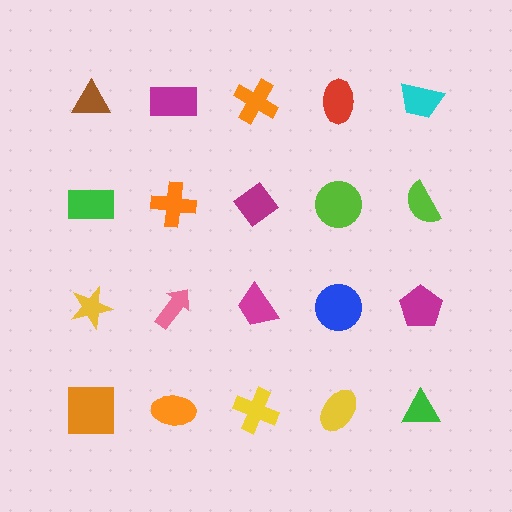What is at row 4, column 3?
A yellow cross.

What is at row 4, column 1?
An orange square.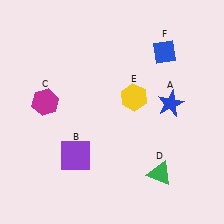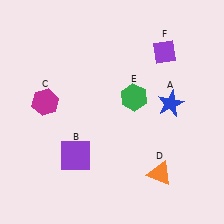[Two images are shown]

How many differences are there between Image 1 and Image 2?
There are 3 differences between the two images.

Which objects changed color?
D changed from green to orange. E changed from yellow to green. F changed from blue to purple.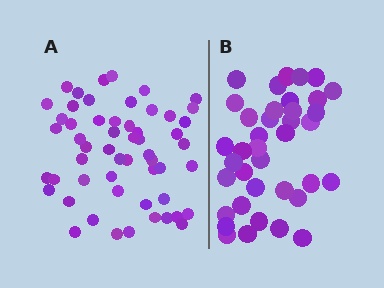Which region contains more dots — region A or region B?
Region A (the left region) has more dots.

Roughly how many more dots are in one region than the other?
Region A has approximately 15 more dots than region B.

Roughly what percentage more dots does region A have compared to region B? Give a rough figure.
About 45% more.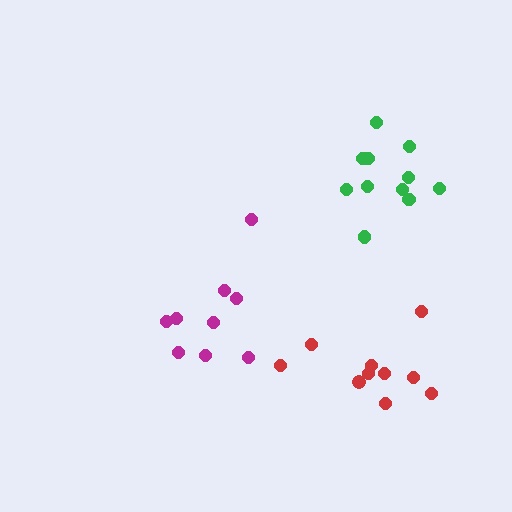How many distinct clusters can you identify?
There are 3 distinct clusters.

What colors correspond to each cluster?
The clusters are colored: magenta, green, red.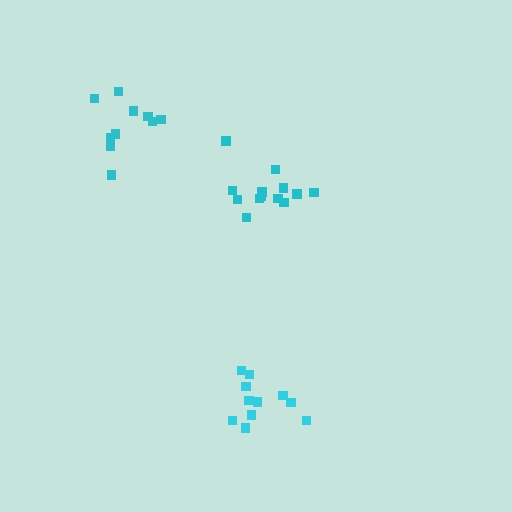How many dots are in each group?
Group 1: 10 dots, Group 2: 13 dots, Group 3: 11 dots (34 total).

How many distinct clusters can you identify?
There are 3 distinct clusters.